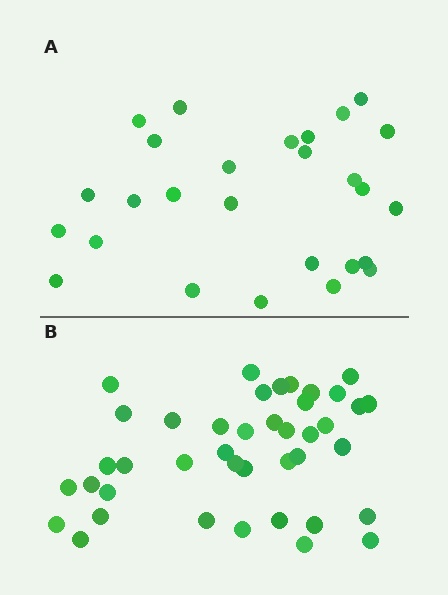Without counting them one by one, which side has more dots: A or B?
Region B (the bottom region) has more dots.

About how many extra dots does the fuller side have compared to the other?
Region B has approximately 15 more dots than region A.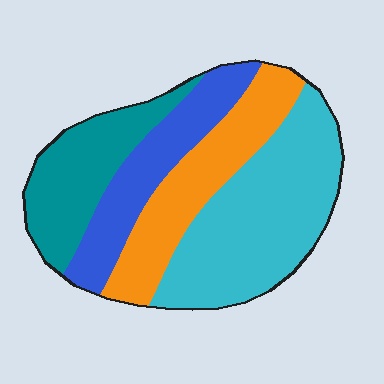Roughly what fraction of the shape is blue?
Blue covers about 20% of the shape.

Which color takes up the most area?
Cyan, at roughly 35%.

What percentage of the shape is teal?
Teal covers about 20% of the shape.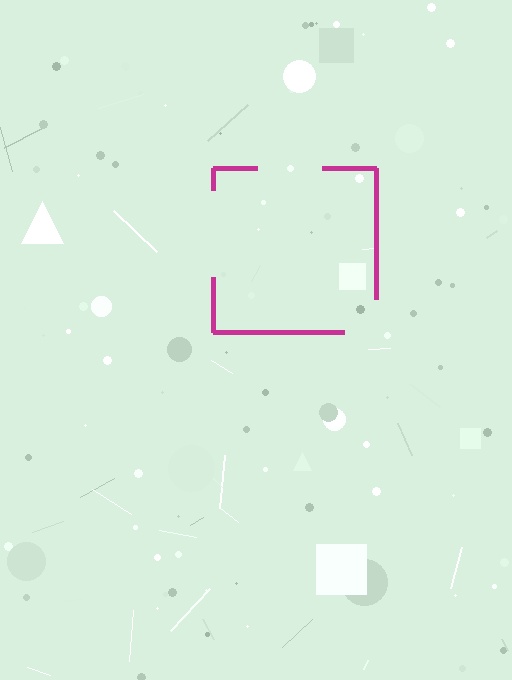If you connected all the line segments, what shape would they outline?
They would outline a square.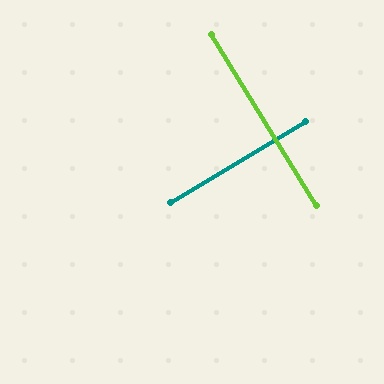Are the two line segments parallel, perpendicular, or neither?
Perpendicular — they meet at approximately 89°.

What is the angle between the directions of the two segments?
Approximately 89 degrees.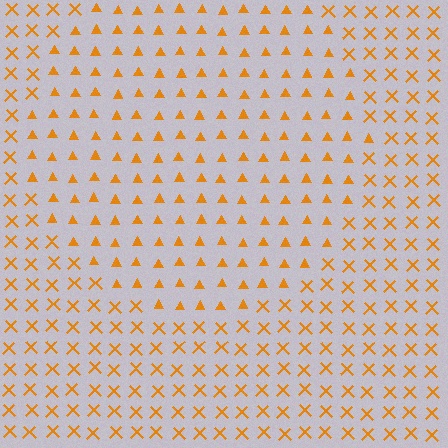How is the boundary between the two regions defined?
The boundary is defined by a change in element shape: triangles inside vs. X marks outside. All elements share the same color and spacing.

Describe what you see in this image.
The image is filled with small orange elements arranged in a uniform grid. A circle-shaped region contains triangles, while the surrounding area contains X marks. The boundary is defined purely by the change in element shape.